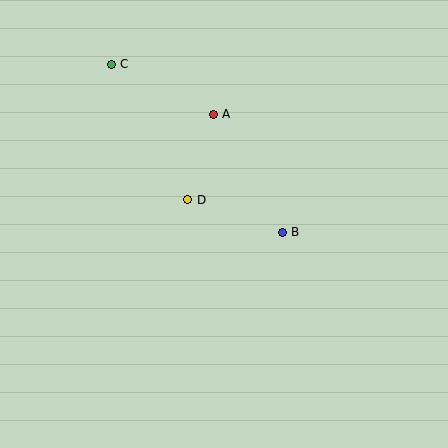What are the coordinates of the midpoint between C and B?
The midpoint between C and B is at (197, 148).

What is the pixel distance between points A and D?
The distance between A and D is 89 pixels.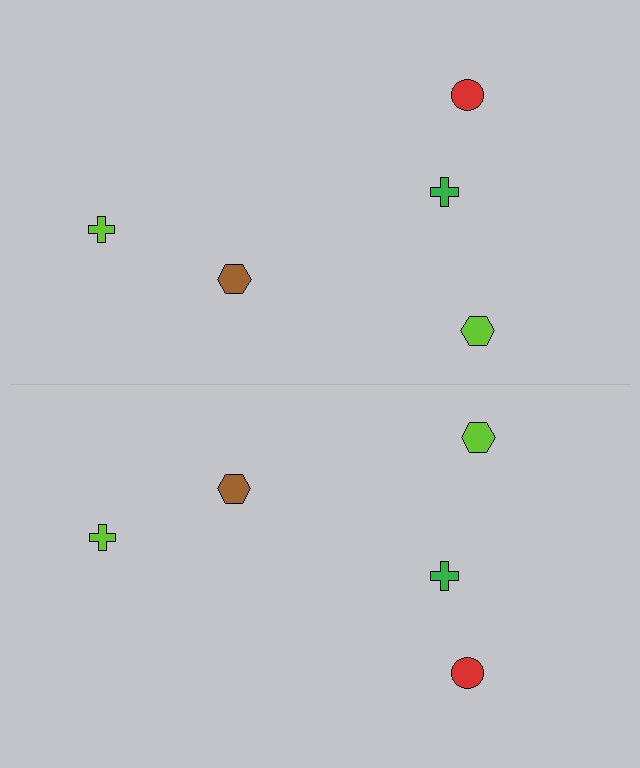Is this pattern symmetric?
Yes, this pattern has bilateral (reflection) symmetry.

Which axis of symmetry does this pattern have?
The pattern has a horizontal axis of symmetry running through the center of the image.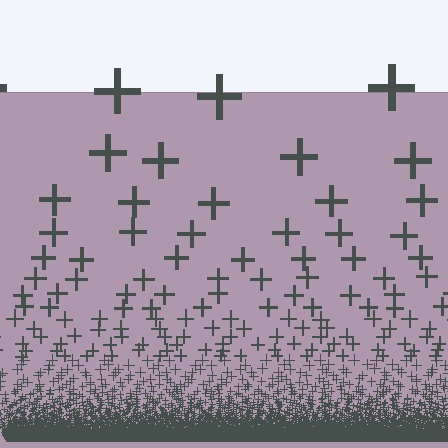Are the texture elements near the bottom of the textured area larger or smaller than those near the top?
Smaller. The gradient is inverted — elements near the bottom are smaller and denser.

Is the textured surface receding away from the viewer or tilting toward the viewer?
The surface appears to tilt toward the viewer. Texture elements get larger and sparser toward the top.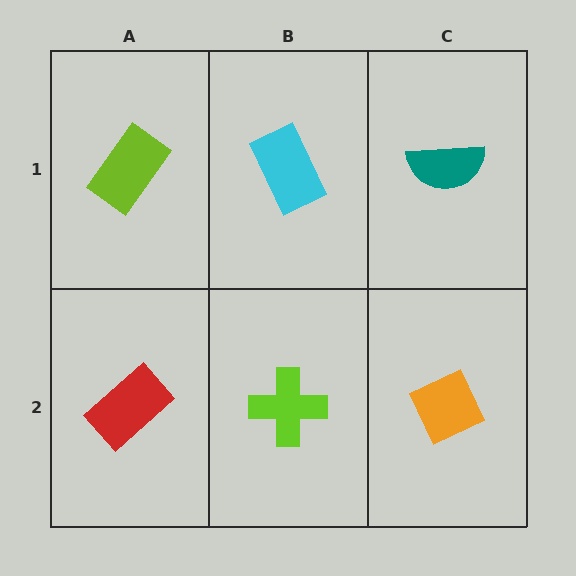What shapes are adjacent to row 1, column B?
A lime cross (row 2, column B), a lime rectangle (row 1, column A), a teal semicircle (row 1, column C).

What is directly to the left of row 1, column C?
A cyan rectangle.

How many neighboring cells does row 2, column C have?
2.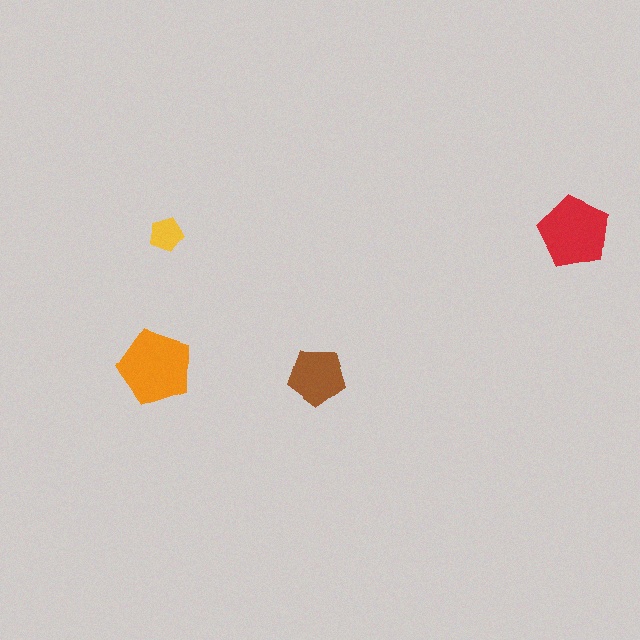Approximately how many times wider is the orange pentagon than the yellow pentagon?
About 2 times wider.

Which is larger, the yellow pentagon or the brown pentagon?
The brown one.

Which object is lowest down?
The brown pentagon is bottommost.